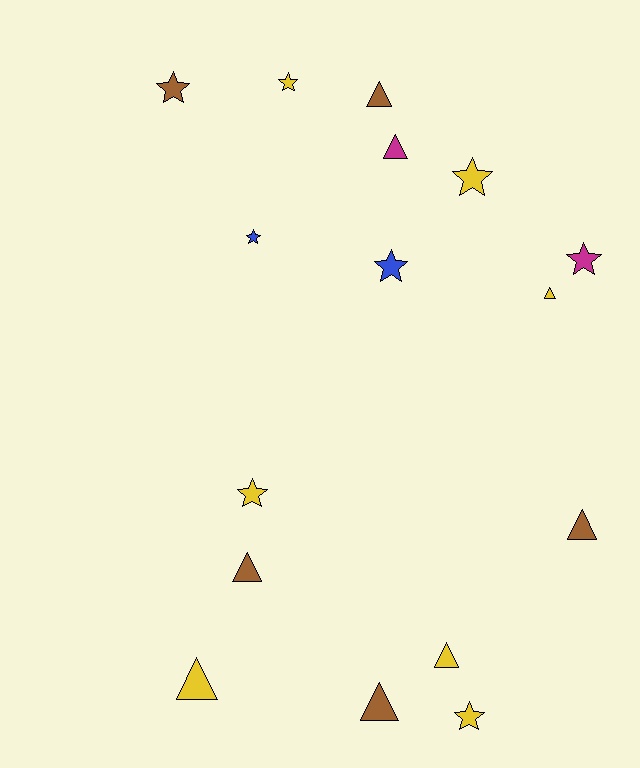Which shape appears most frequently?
Triangle, with 8 objects.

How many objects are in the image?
There are 16 objects.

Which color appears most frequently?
Yellow, with 7 objects.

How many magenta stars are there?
There is 1 magenta star.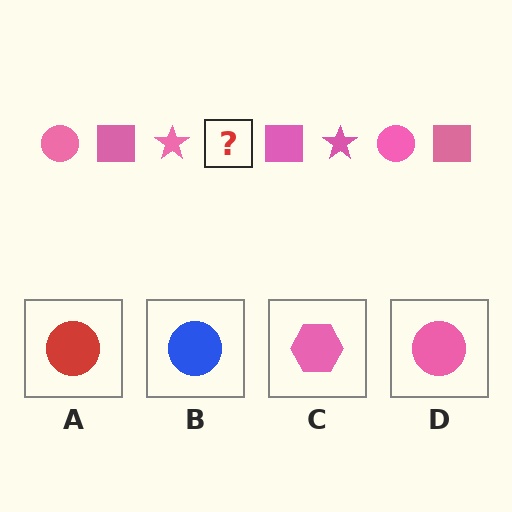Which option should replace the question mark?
Option D.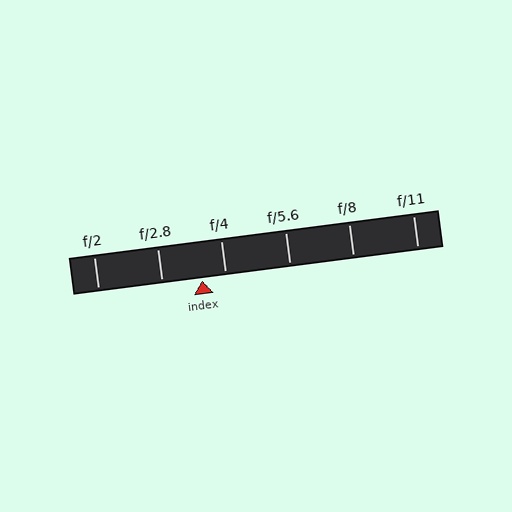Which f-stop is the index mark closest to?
The index mark is closest to f/4.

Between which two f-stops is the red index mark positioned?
The index mark is between f/2.8 and f/4.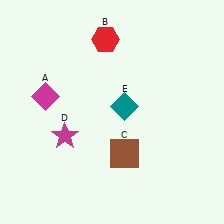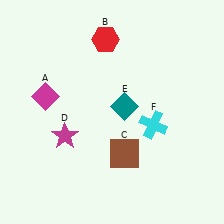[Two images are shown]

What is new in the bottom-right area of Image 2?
A cyan cross (F) was added in the bottom-right area of Image 2.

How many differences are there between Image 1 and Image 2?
There is 1 difference between the two images.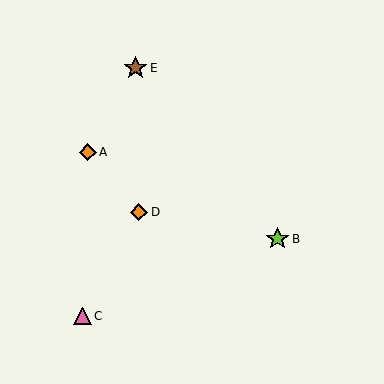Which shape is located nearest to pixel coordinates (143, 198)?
The orange diamond (labeled D) at (139, 212) is nearest to that location.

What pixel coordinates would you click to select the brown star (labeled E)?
Click at (135, 68) to select the brown star E.